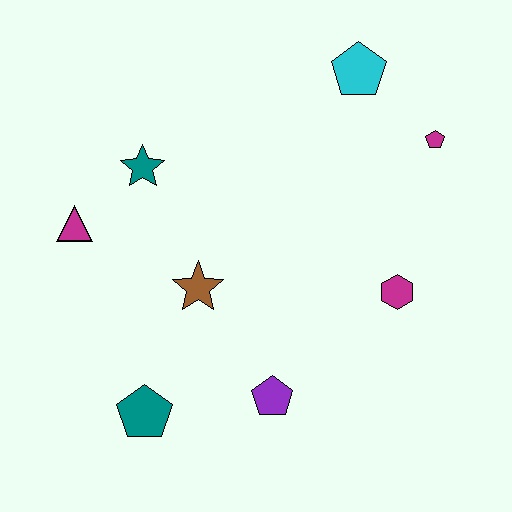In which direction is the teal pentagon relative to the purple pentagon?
The teal pentagon is to the left of the purple pentagon.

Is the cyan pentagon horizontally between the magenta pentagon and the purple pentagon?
Yes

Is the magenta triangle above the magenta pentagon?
No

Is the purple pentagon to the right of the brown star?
Yes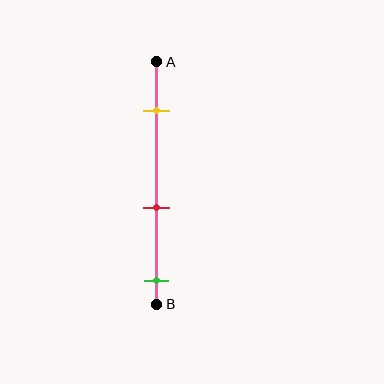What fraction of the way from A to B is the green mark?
The green mark is approximately 90% (0.9) of the way from A to B.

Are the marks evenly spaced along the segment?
Yes, the marks are approximately evenly spaced.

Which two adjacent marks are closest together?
The red and green marks are the closest adjacent pair.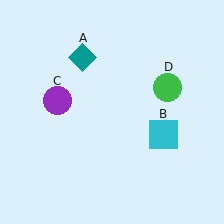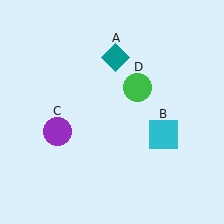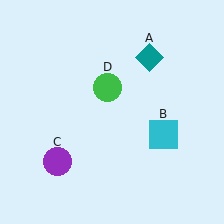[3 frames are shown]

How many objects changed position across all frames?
3 objects changed position: teal diamond (object A), purple circle (object C), green circle (object D).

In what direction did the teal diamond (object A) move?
The teal diamond (object A) moved right.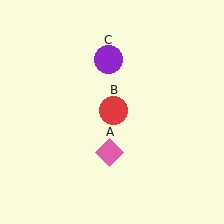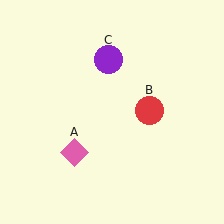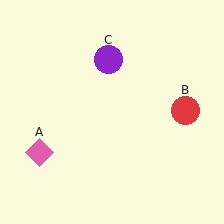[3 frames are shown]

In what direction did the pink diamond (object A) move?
The pink diamond (object A) moved left.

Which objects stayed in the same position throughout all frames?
Purple circle (object C) remained stationary.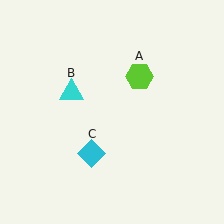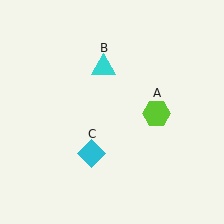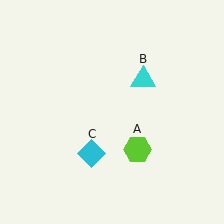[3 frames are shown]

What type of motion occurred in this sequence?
The lime hexagon (object A), cyan triangle (object B) rotated clockwise around the center of the scene.